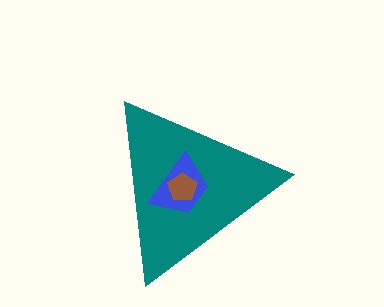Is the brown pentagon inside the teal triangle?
Yes.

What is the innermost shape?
The brown pentagon.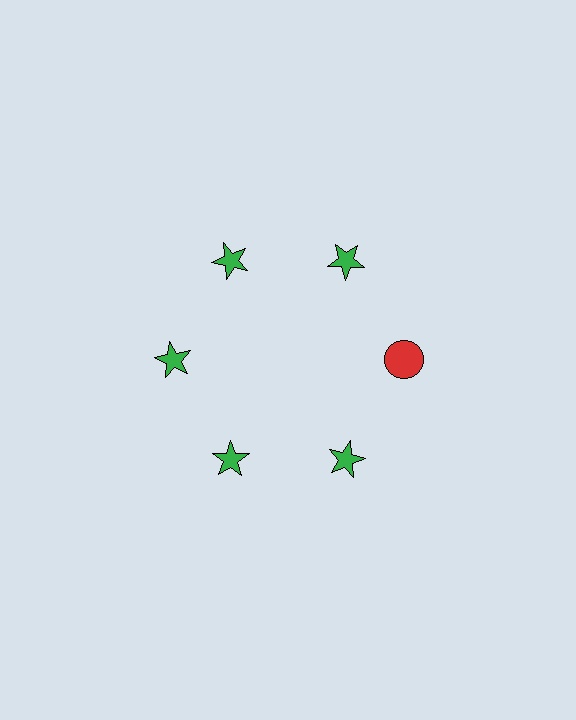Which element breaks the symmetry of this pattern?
The red circle at roughly the 3 o'clock position breaks the symmetry. All other shapes are green stars.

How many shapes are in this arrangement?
There are 6 shapes arranged in a ring pattern.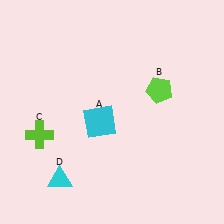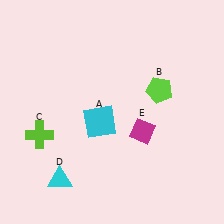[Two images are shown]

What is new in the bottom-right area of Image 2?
A magenta diamond (E) was added in the bottom-right area of Image 2.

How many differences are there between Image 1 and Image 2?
There is 1 difference between the two images.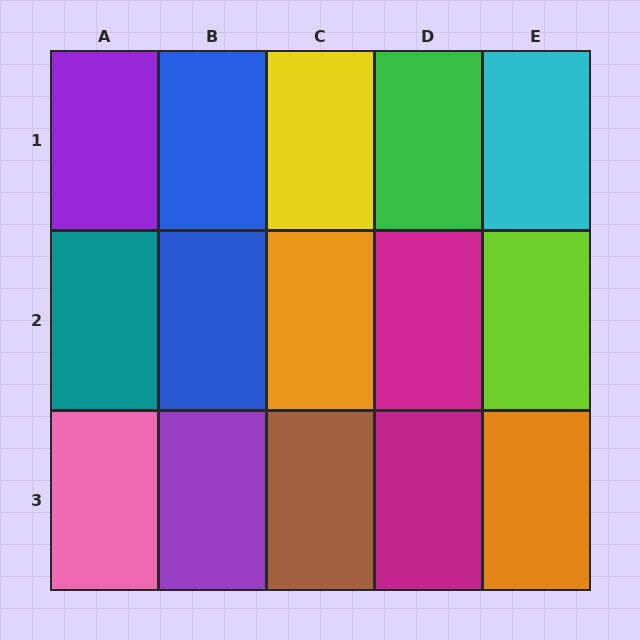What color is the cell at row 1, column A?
Purple.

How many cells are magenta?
2 cells are magenta.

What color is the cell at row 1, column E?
Cyan.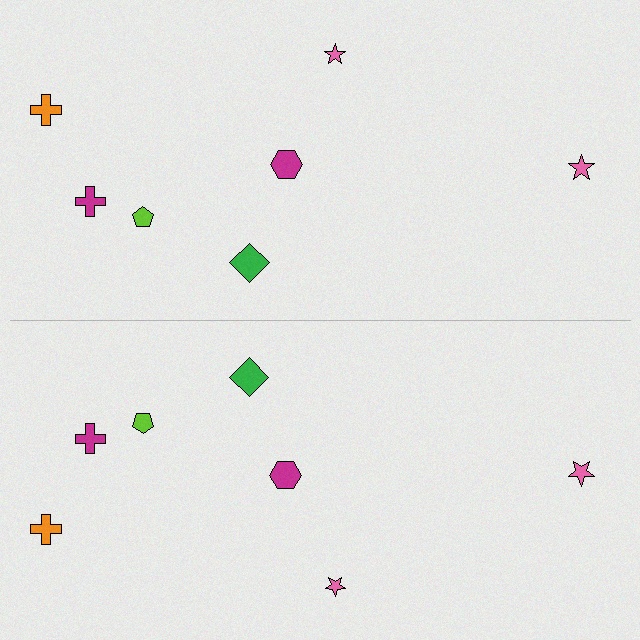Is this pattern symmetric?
Yes, this pattern has bilateral (reflection) symmetry.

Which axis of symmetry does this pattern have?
The pattern has a horizontal axis of symmetry running through the center of the image.